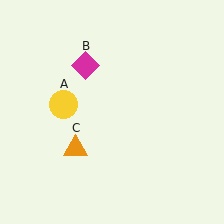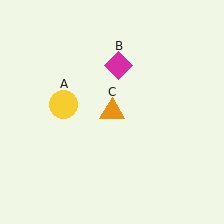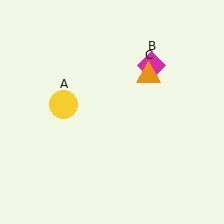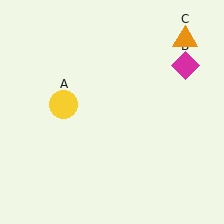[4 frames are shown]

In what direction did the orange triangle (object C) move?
The orange triangle (object C) moved up and to the right.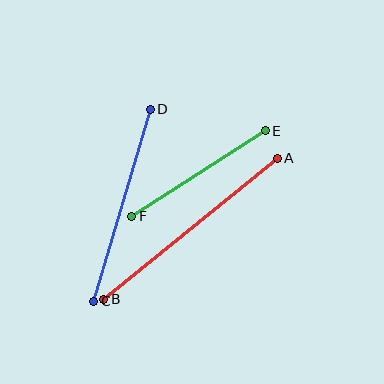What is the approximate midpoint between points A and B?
The midpoint is at approximately (190, 229) pixels.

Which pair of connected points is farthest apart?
Points A and B are farthest apart.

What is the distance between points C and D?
The distance is approximately 200 pixels.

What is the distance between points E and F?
The distance is approximately 158 pixels.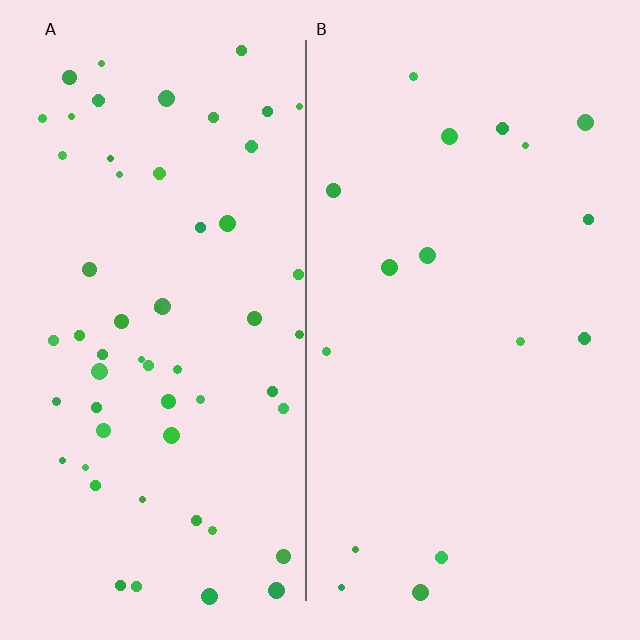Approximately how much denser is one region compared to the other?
Approximately 3.5× — region A over region B.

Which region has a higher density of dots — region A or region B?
A (the left).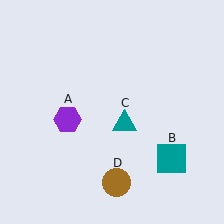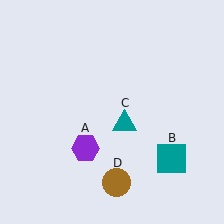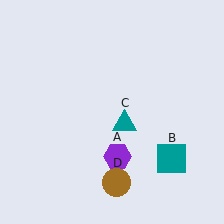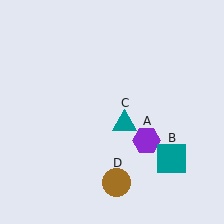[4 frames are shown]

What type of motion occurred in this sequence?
The purple hexagon (object A) rotated counterclockwise around the center of the scene.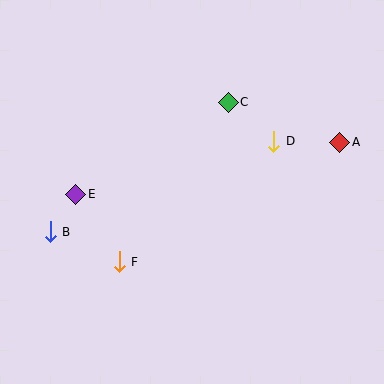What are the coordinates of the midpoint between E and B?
The midpoint between E and B is at (63, 213).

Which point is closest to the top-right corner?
Point A is closest to the top-right corner.